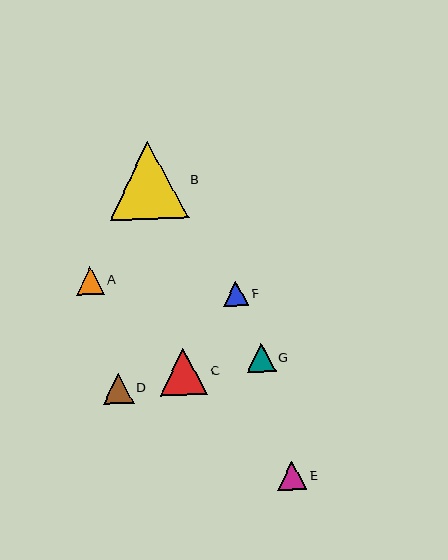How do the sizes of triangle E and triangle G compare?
Triangle E and triangle G are approximately the same size.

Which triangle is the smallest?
Triangle F is the smallest with a size of approximately 25 pixels.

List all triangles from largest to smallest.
From largest to smallest: B, C, D, E, G, A, F.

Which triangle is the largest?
Triangle B is the largest with a size of approximately 79 pixels.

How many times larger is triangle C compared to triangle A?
Triangle C is approximately 1.7 times the size of triangle A.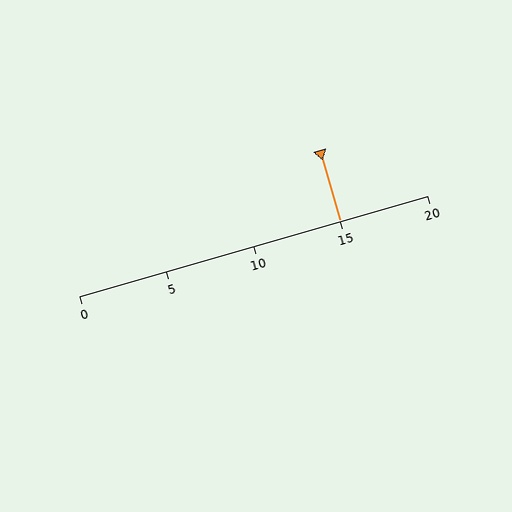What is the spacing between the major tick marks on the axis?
The major ticks are spaced 5 apart.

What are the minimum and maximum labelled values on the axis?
The axis runs from 0 to 20.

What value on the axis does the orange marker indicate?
The marker indicates approximately 15.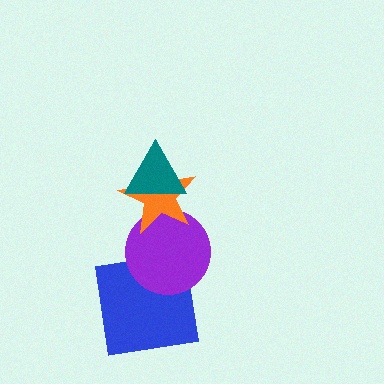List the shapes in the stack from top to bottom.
From top to bottom: the teal triangle, the orange star, the purple circle, the blue square.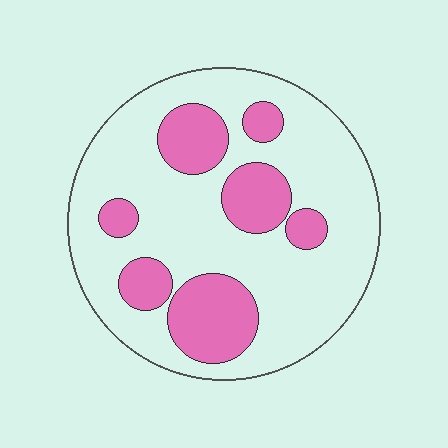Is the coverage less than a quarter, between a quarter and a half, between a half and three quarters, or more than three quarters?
Between a quarter and a half.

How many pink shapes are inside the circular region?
7.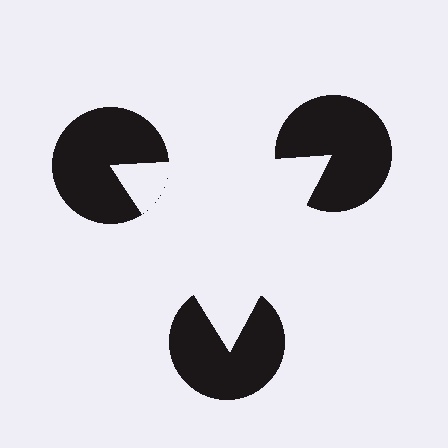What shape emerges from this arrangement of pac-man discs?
An illusory triangle — its edges are inferred from the aligned wedge cuts in the pac-man discs, not physically drawn.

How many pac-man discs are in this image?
There are 3 — one at each vertex of the illusory triangle.